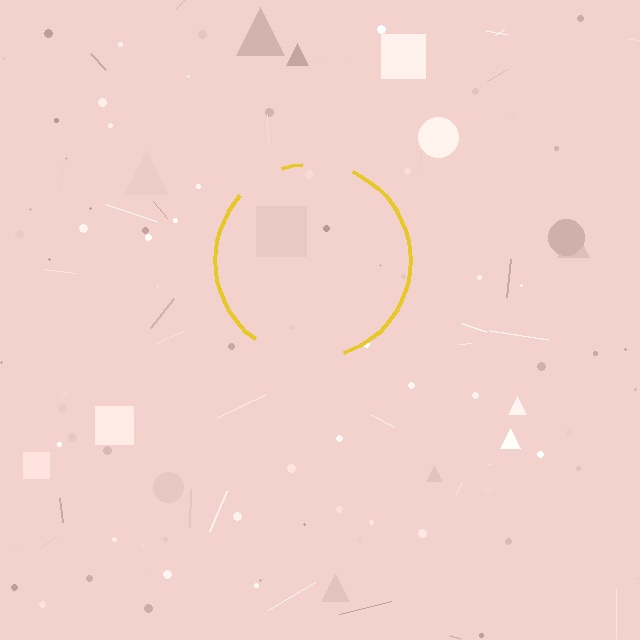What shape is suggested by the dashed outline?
The dashed outline suggests a circle.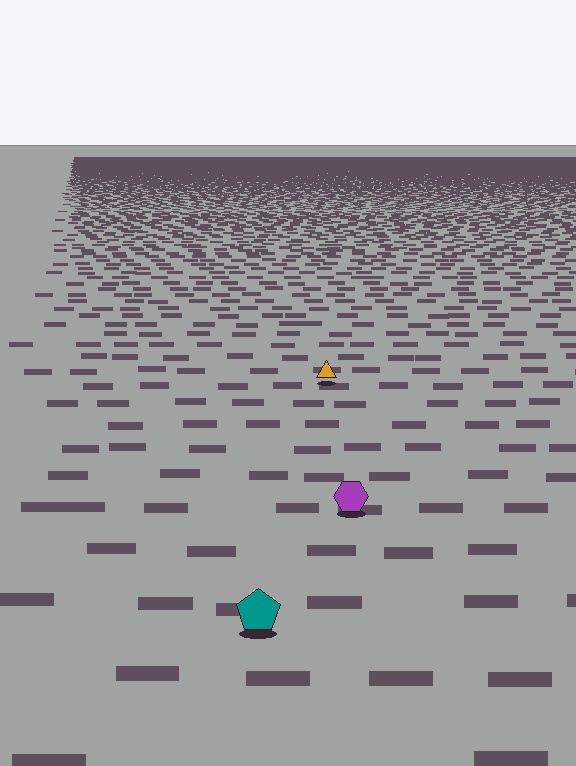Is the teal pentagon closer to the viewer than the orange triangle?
Yes. The teal pentagon is closer — you can tell from the texture gradient: the ground texture is coarser near it.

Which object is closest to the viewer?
The teal pentagon is closest. The texture marks near it are larger and more spread out.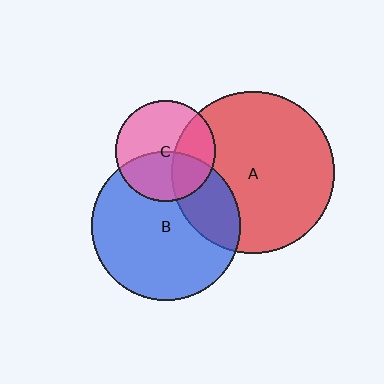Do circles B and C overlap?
Yes.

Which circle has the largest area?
Circle A (red).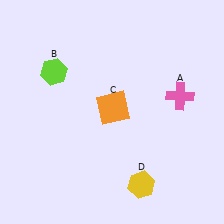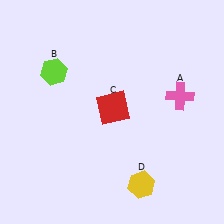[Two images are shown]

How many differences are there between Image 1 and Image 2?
There is 1 difference between the two images.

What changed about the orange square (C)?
In Image 1, C is orange. In Image 2, it changed to red.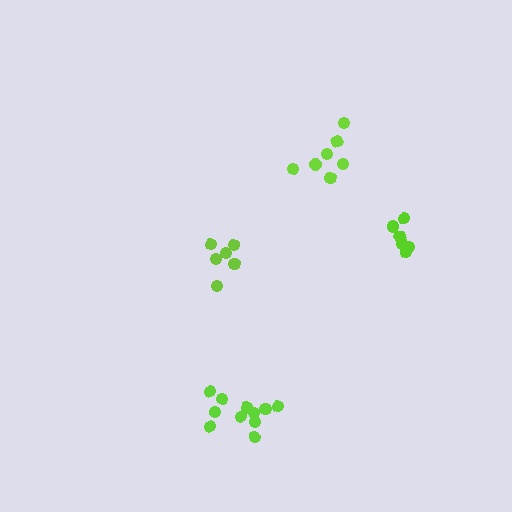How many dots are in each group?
Group 1: 7 dots, Group 2: 6 dots, Group 3: 11 dots, Group 4: 6 dots (30 total).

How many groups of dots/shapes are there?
There are 4 groups.